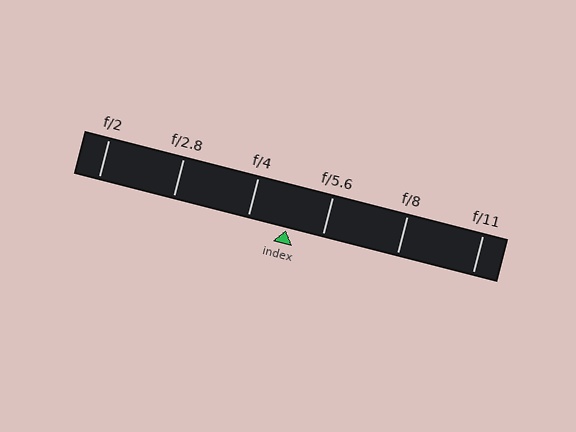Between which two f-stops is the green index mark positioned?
The index mark is between f/4 and f/5.6.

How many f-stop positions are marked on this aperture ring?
There are 6 f-stop positions marked.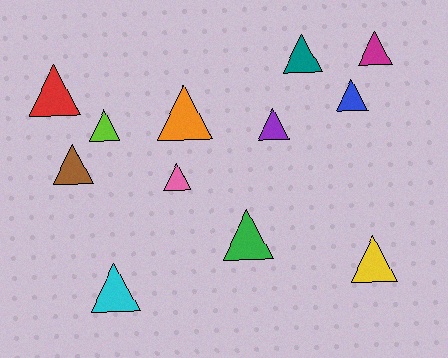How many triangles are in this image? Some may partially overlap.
There are 12 triangles.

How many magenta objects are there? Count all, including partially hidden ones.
There is 1 magenta object.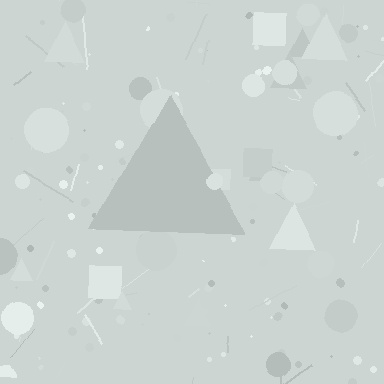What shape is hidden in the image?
A triangle is hidden in the image.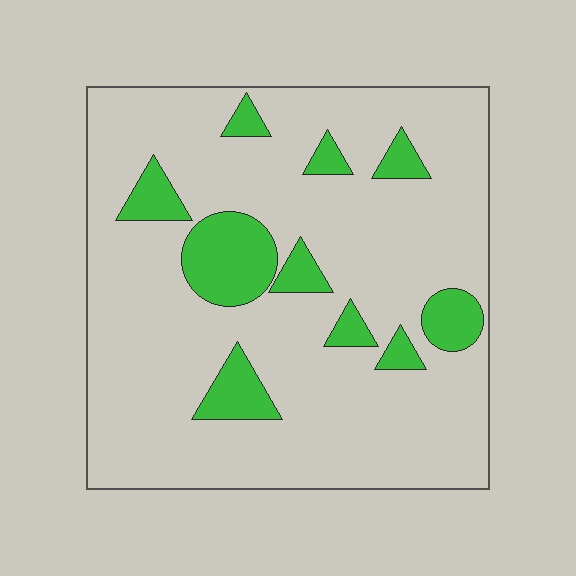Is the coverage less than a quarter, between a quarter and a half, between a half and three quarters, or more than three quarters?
Less than a quarter.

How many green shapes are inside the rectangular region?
10.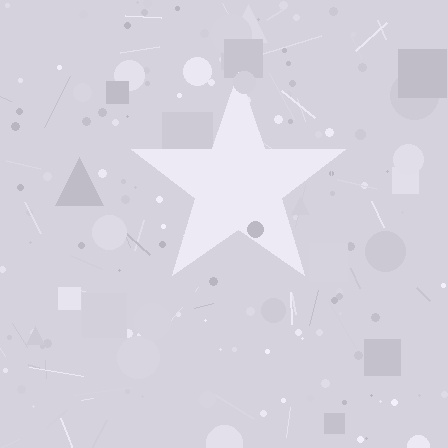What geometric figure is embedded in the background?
A star is embedded in the background.